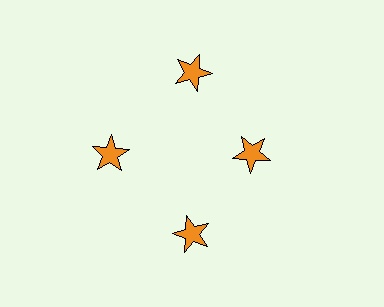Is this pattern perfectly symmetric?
No. The 4 orange stars are arranged in a ring, but one element near the 3 o'clock position is pulled inward toward the center, breaking the 4-fold rotational symmetry.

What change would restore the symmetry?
The symmetry would be restored by moving it outward, back onto the ring so that all 4 stars sit at equal angles and equal distance from the center.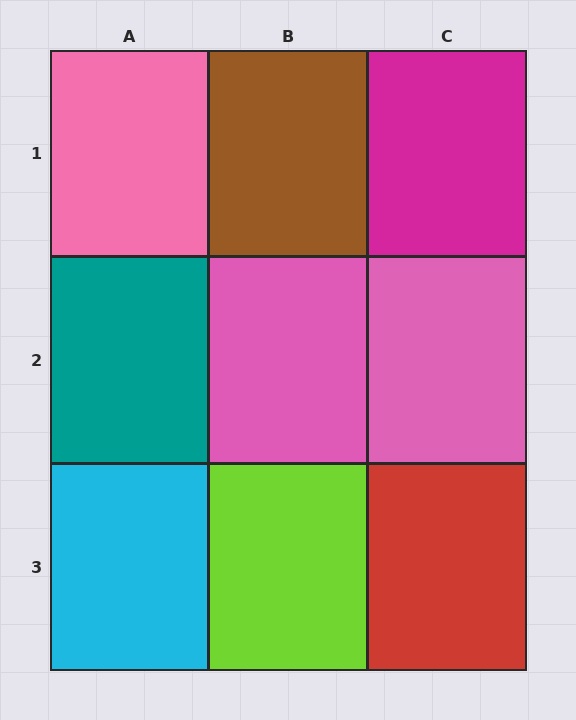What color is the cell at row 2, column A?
Teal.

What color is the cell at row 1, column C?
Magenta.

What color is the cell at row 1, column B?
Brown.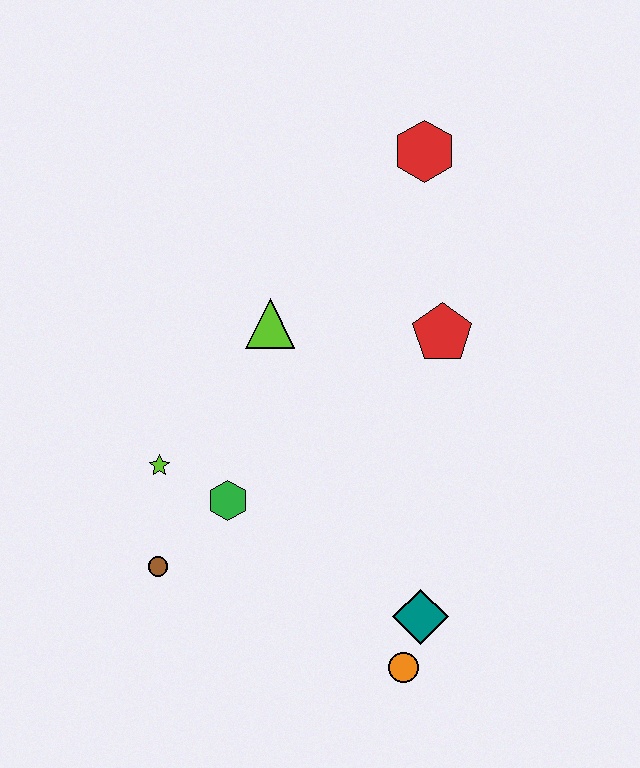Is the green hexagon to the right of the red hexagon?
No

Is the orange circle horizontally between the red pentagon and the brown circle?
Yes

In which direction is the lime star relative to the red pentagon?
The lime star is to the left of the red pentagon.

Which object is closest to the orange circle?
The teal diamond is closest to the orange circle.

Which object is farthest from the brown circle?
The red hexagon is farthest from the brown circle.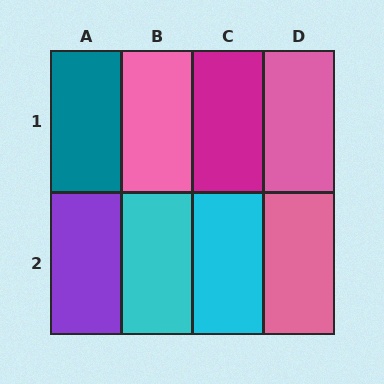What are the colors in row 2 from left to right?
Purple, cyan, cyan, pink.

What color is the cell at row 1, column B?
Pink.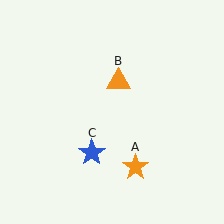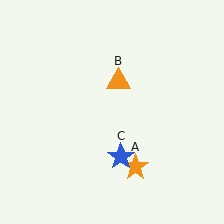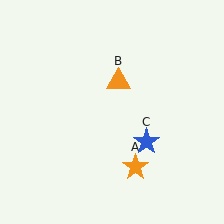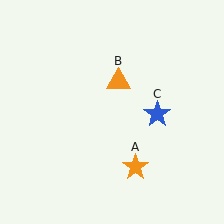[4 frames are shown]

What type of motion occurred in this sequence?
The blue star (object C) rotated counterclockwise around the center of the scene.